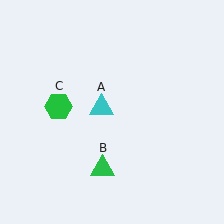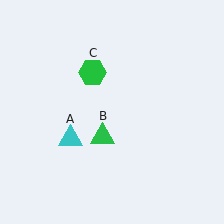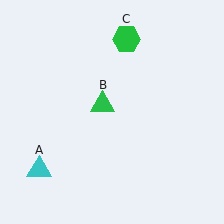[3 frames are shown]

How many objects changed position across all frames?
3 objects changed position: cyan triangle (object A), green triangle (object B), green hexagon (object C).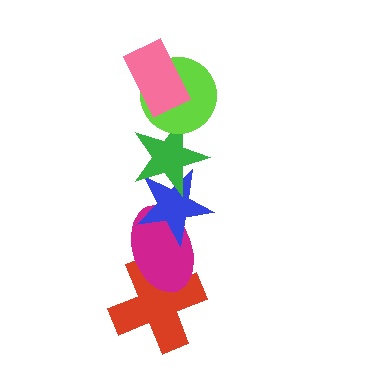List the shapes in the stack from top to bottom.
From top to bottom: the pink rectangle, the lime circle, the green star, the blue star, the magenta ellipse, the red cross.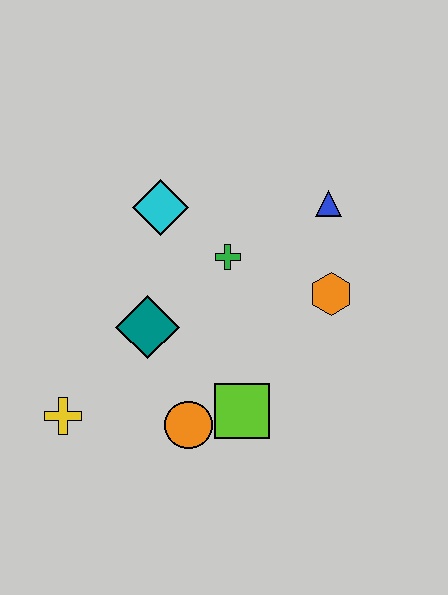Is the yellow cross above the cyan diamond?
No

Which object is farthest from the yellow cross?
The blue triangle is farthest from the yellow cross.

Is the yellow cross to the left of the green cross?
Yes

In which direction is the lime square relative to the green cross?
The lime square is below the green cross.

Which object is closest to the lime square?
The orange circle is closest to the lime square.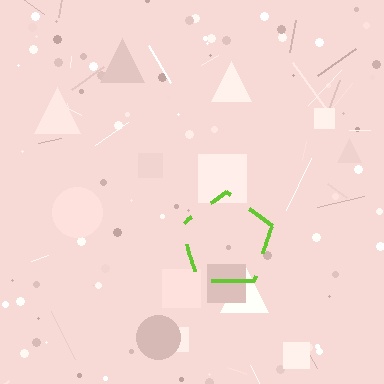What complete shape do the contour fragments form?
The contour fragments form a pentagon.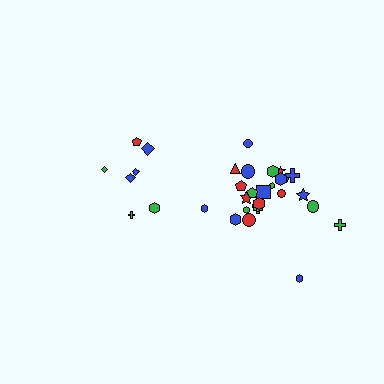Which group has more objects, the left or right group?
The right group.